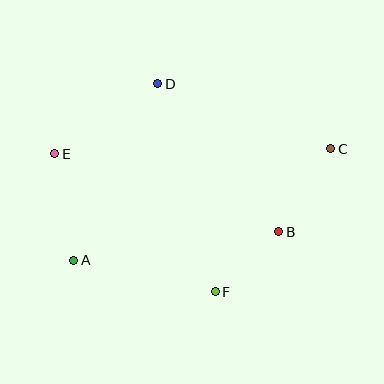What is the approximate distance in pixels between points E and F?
The distance between E and F is approximately 212 pixels.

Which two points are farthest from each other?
Points A and C are farthest from each other.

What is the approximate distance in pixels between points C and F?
The distance between C and F is approximately 184 pixels.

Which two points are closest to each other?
Points B and F are closest to each other.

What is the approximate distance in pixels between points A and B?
The distance between A and B is approximately 207 pixels.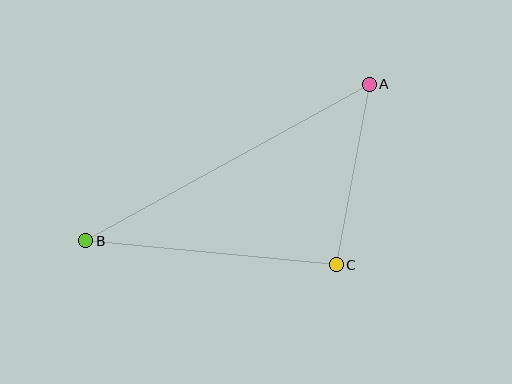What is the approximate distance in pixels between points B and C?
The distance between B and C is approximately 252 pixels.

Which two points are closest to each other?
Points A and C are closest to each other.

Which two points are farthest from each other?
Points A and B are farthest from each other.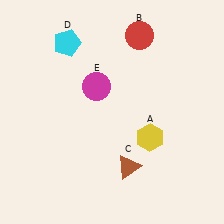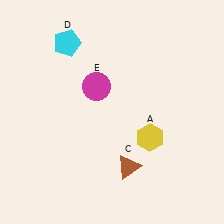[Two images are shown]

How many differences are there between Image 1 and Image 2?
There is 1 difference between the two images.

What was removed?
The red circle (B) was removed in Image 2.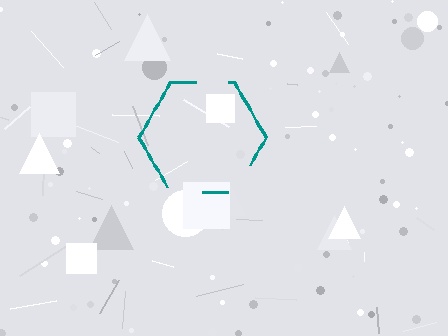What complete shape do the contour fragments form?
The contour fragments form a hexagon.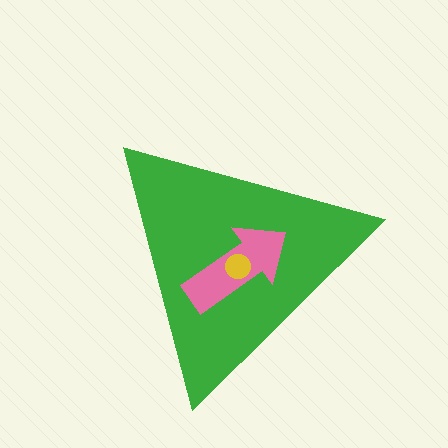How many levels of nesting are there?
3.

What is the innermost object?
The yellow circle.